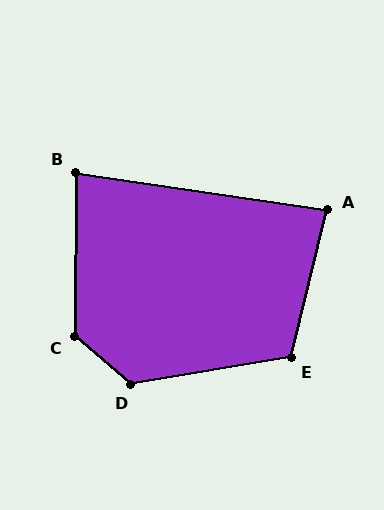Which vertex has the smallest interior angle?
B, at approximately 82 degrees.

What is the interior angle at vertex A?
Approximately 85 degrees (acute).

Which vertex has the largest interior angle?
D, at approximately 130 degrees.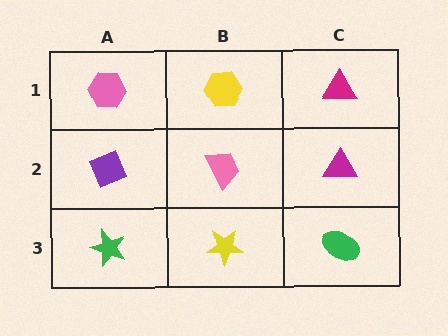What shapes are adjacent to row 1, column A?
A purple diamond (row 2, column A), a yellow hexagon (row 1, column B).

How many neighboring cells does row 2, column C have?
3.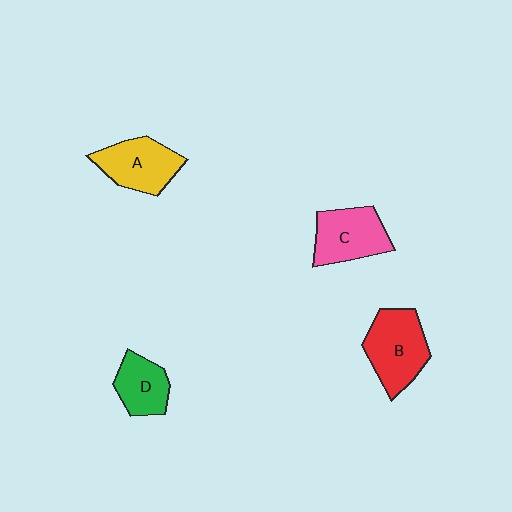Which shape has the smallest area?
Shape D (green).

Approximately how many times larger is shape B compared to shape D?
Approximately 1.5 times.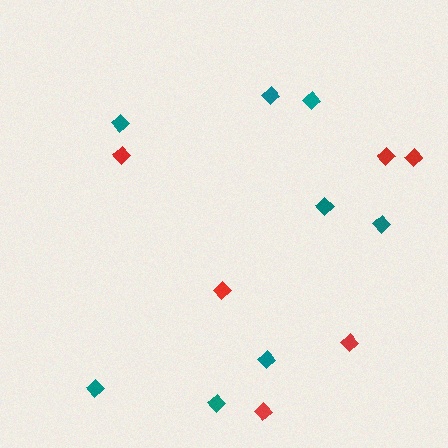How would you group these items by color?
There are 2 groups: one group of teal diamonds (8) and one group of red diamonds (6).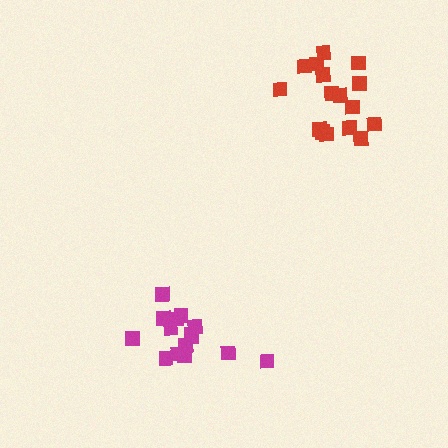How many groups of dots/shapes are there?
There are 2 groups.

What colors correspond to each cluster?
The clusters are colored: magenta, red.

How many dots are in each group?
Group 1: 15 dots, Group 2: 16 dots (31 total).